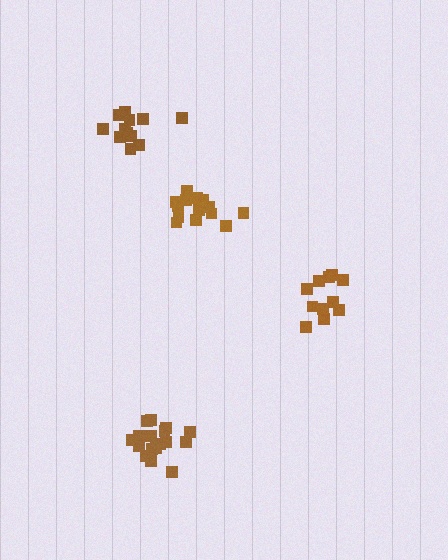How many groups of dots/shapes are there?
There are 4 groups.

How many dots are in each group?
Group 1: 11 dots, Group 2: 17 dots, Group 3: 14 dots, Group 4: 12 dots (54 total).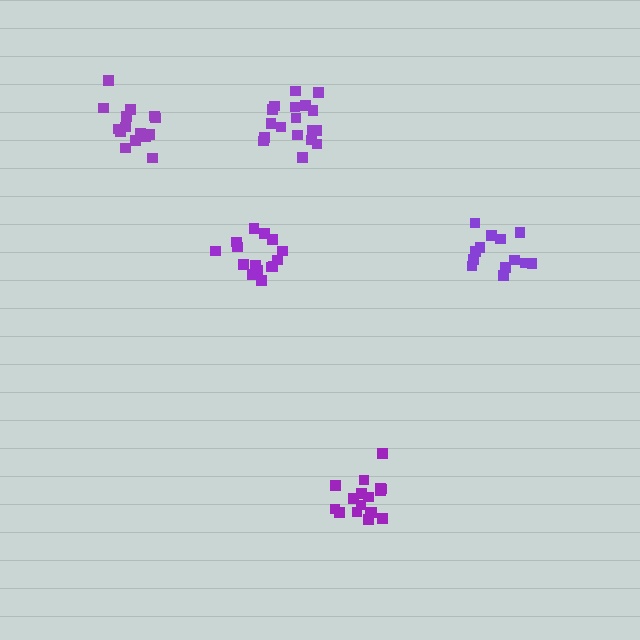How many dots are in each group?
Group 1: 18 dots, Group 2: 17 dots, Group 3: 16 dots, Group 4: 15 dots, Group 5: 13 dots (79 total).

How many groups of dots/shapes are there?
There are 5 groups.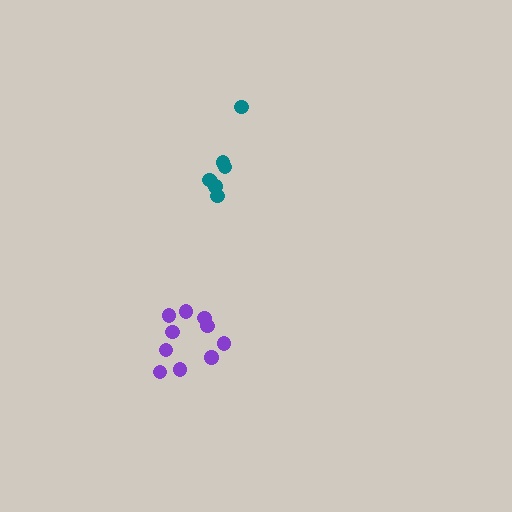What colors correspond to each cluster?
The clusters are colored: purple, teal.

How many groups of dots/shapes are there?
There are 2 groups.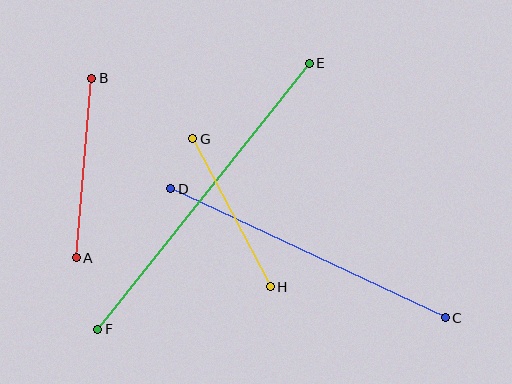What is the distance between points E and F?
The distance is approximately 340 pixels.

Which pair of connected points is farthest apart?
Points E and F are farthest apart.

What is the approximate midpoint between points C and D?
The midpoint is at approximately (308, 253) pixels.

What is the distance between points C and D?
The distance is approximately 303 pixels.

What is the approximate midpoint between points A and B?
The midpoint is at approximately (84, 168) pixels.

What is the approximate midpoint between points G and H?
The midpoint is at approximately (231, 213) pixels.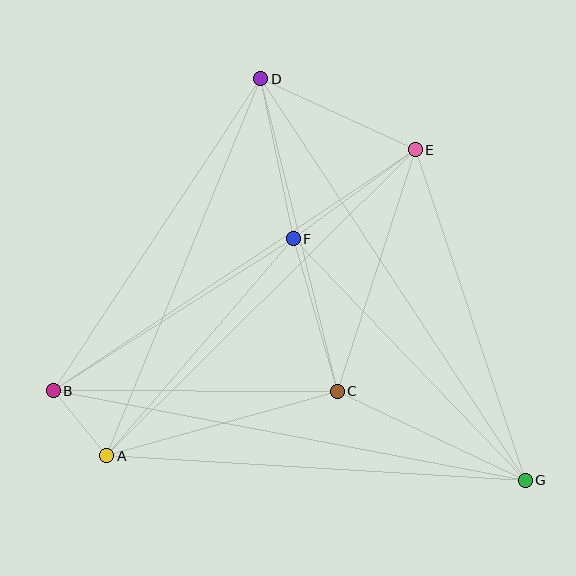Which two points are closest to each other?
Points A and B are closest to each other.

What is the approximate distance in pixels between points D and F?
The distance between D and F is approximately 164 pixels.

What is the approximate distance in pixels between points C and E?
The distance between C and E is approximately 253 pixels.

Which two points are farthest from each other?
Points D and G are farthest from each other.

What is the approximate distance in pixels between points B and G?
The distance between B and G is approximately 480 pixels.